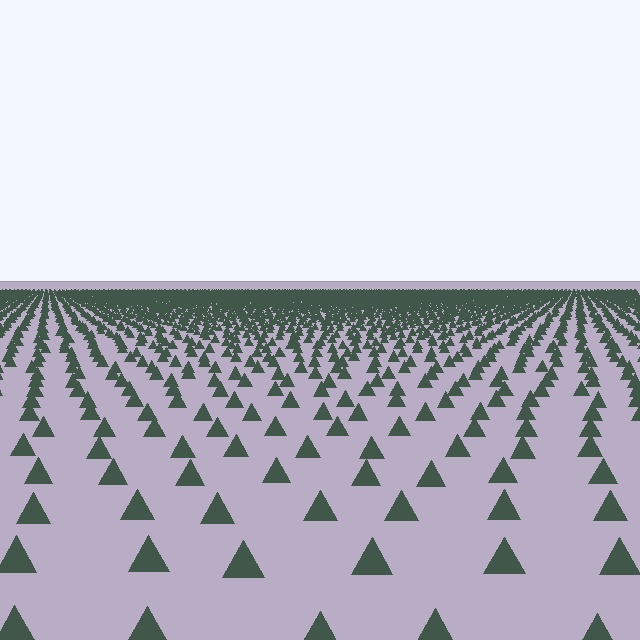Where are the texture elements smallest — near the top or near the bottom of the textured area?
Near the top.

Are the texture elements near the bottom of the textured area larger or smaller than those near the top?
Larger. Near the bottom, elements are closer to the viewer and appear at a bigger on-screen size.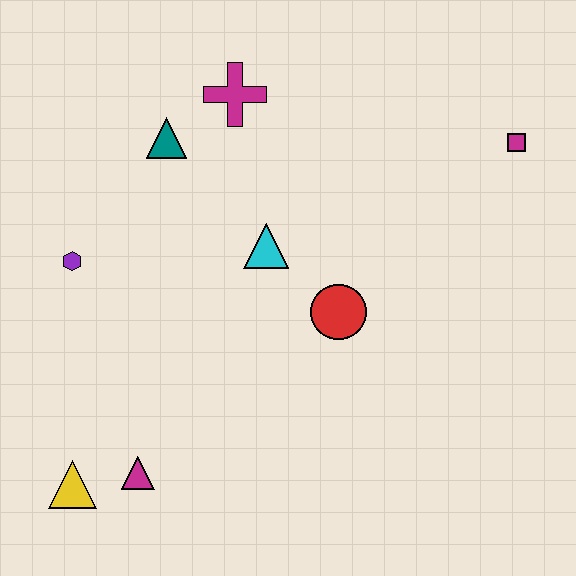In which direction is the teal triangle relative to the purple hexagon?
The teal triangle is above the purple hexagon.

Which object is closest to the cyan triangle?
The red circle is closest to the cyan triangle.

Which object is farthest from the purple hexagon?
The magenta square is farthest from the purple hexagon.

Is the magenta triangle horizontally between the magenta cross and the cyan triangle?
No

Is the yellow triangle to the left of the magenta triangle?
Yes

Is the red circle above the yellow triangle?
Yes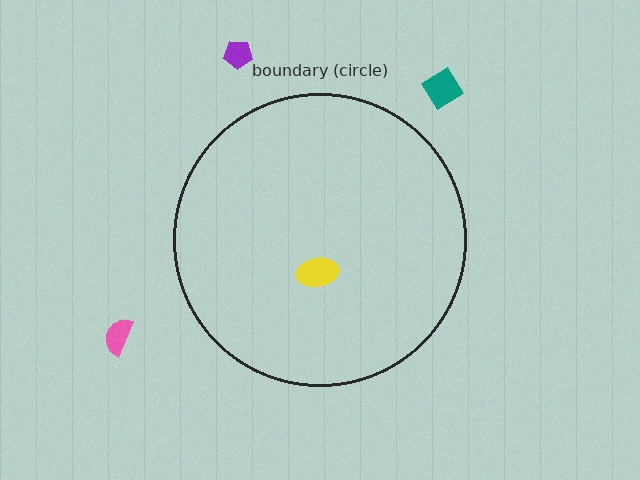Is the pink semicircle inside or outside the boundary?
Outside.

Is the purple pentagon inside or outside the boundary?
Outside.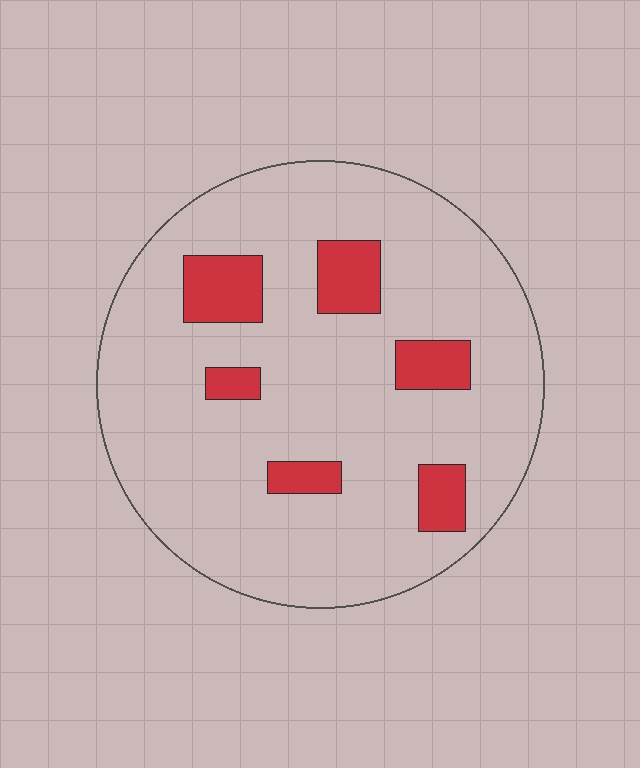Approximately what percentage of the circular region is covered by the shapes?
Approximately 15%.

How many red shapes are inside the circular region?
6.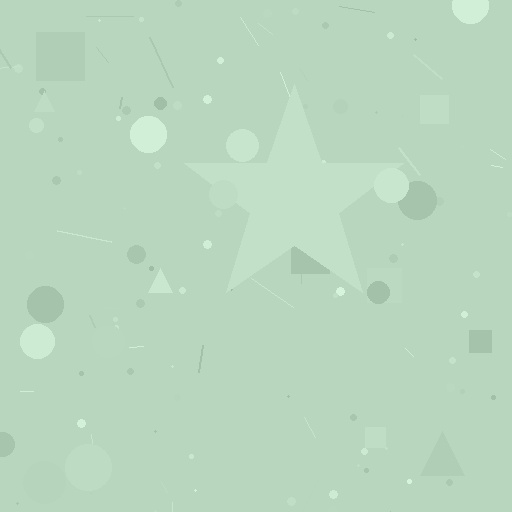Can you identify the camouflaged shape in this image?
The camouflaged shape is a star.